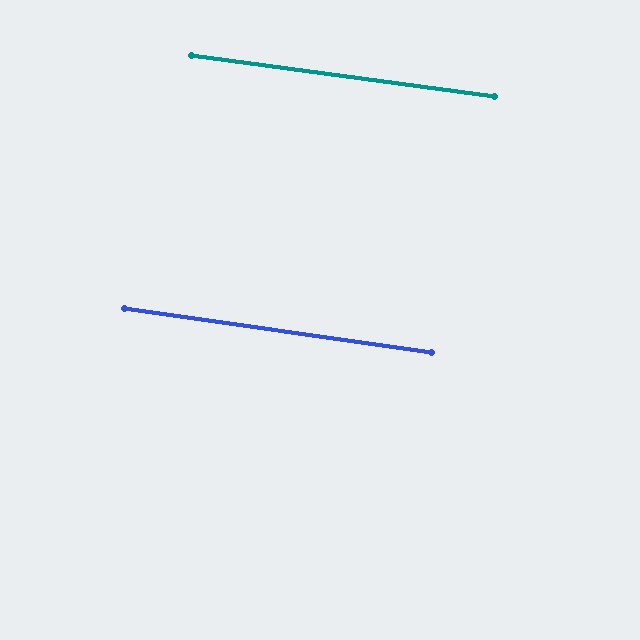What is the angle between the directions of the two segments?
Approximately 0 degrees.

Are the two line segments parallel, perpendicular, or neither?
Parallel — their directions differ by only 0.4°.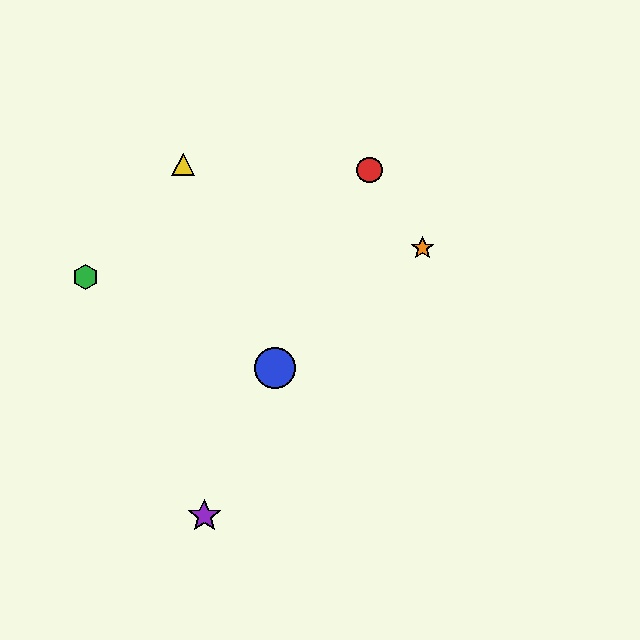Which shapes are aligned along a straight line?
The red circle, the blue circle, the purple star are aligned along a straight line.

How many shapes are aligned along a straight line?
3 shapes (the red circle, the blue circle, the purple star) are aligned along a straight line.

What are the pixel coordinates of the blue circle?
The blue circle is at (275, 368).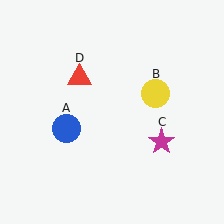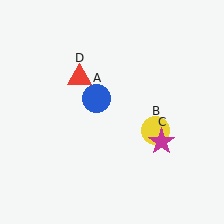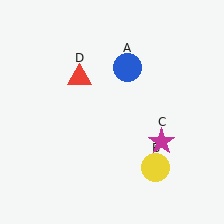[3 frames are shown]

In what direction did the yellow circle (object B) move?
The yellow circle (object B) moved down.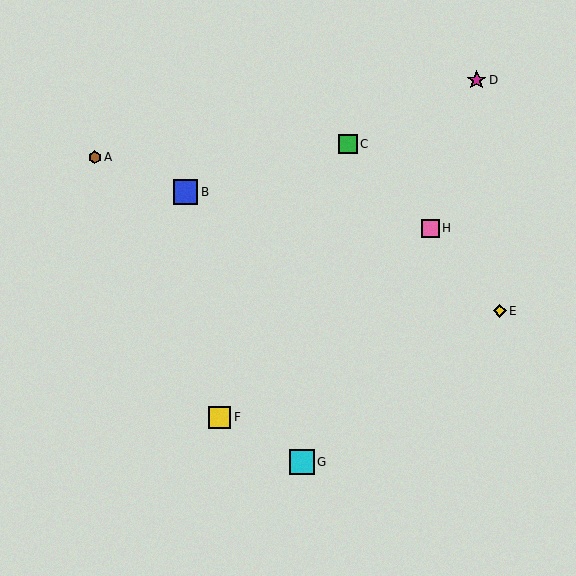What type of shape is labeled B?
Shape B is a blue square.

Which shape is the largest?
The cyan square (labeled G) is the largest.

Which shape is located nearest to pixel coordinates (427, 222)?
The pink square (labeled H) at (430, 228) is nearest to that location.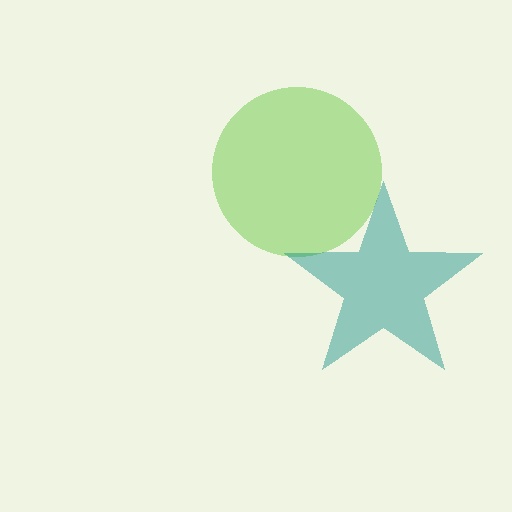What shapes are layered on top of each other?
The layered shapes are: a lime circle, a teal star.